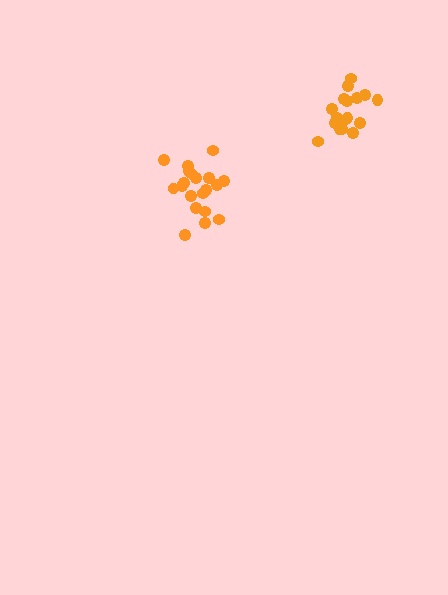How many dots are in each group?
Group 1: 18 dots, Group 2: 20 dots (38 total).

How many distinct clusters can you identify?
There are 2 distinct clusters.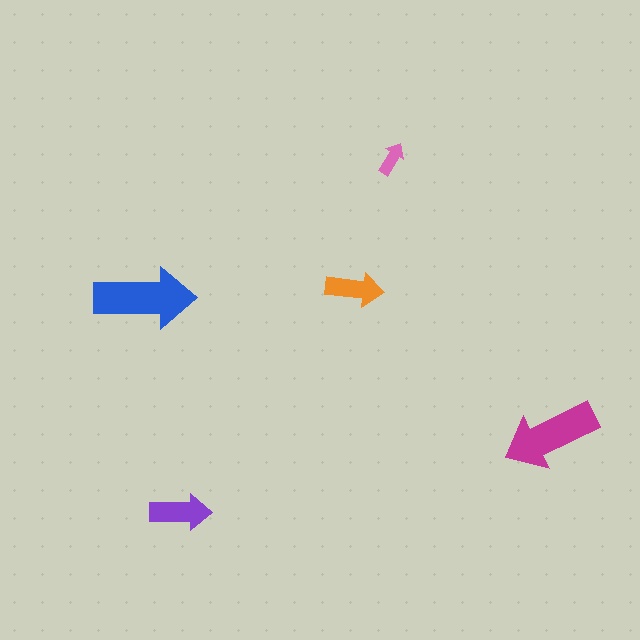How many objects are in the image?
There are 5 objects in the image.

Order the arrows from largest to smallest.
the blue one, the magenta one, the purple one, the orange one, the pink one.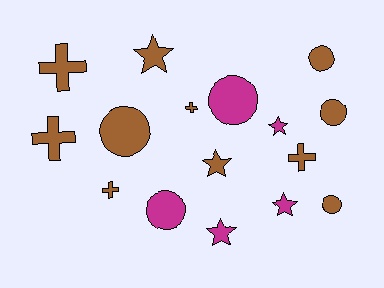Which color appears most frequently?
Brown, with 11 objects.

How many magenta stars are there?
There are 3 magenta stars.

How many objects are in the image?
There are 16 objects.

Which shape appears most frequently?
Circle, with 6 objects.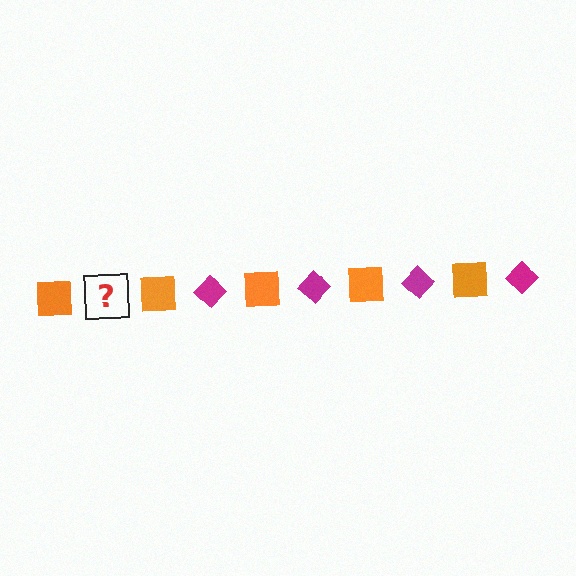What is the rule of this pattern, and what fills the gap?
The rule is that the pattern alternates between orange square and magenta diamond. The gap should be filled with a magenta diamond.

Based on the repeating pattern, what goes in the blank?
The blank should be a magenta diamond.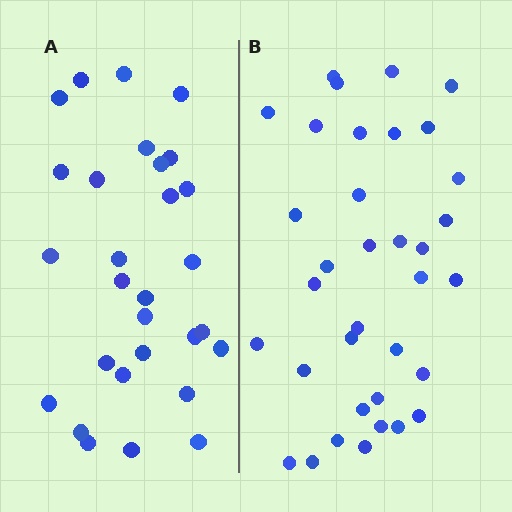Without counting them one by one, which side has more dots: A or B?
Region B (the right region) has more dots.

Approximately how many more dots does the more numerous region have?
Region B has about 6 more dots than region A.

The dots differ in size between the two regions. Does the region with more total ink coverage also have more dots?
No. Region A has more total ink coverage because its dots are larger, but region B actually contains more individual dots. Total area can be misleading — the number of items is what matters here.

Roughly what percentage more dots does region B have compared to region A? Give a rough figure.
About 20% more.